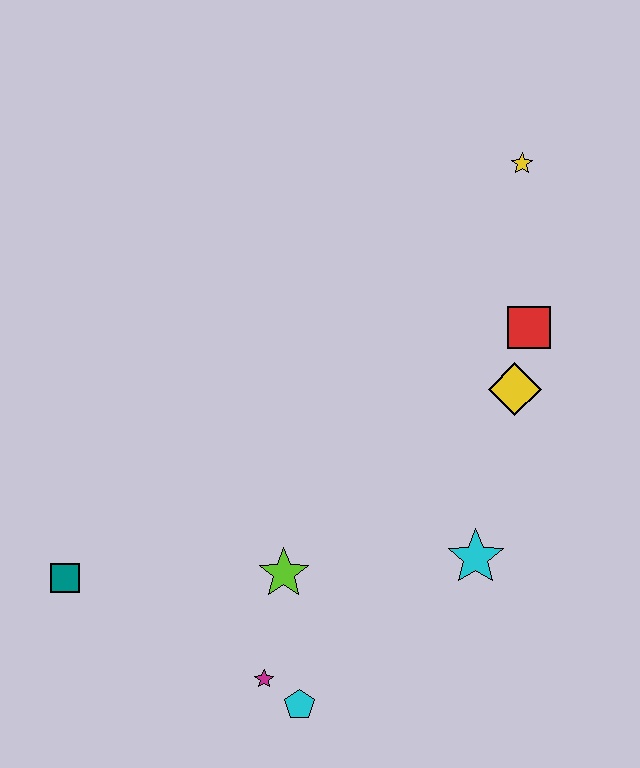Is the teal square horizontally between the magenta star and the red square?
No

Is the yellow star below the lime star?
No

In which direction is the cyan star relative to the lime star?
The cyan star is to the right of the lime star.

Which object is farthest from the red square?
The teal square is farthest from the red square.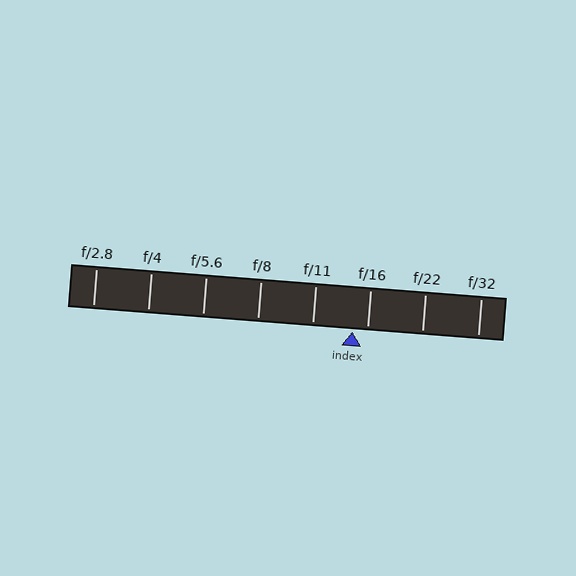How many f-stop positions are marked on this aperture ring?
There are 8 f-stop positions marked.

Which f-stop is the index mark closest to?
The index mark is closest to f/16.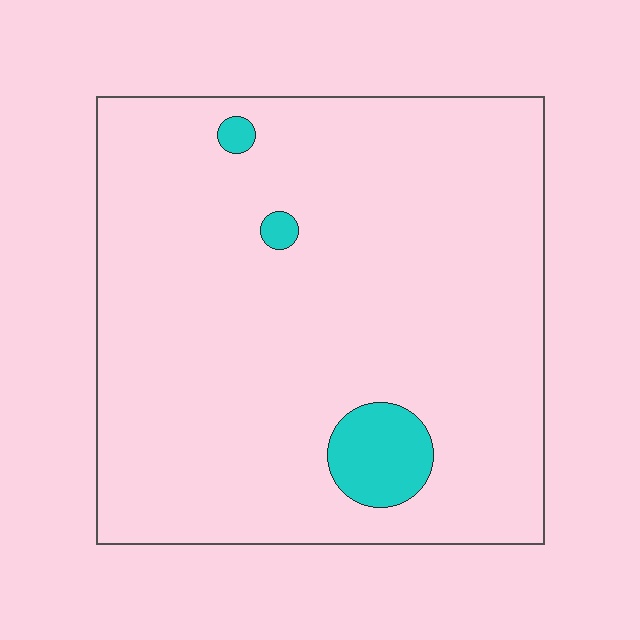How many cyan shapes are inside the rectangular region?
3.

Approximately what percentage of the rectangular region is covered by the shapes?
Approximately 5%.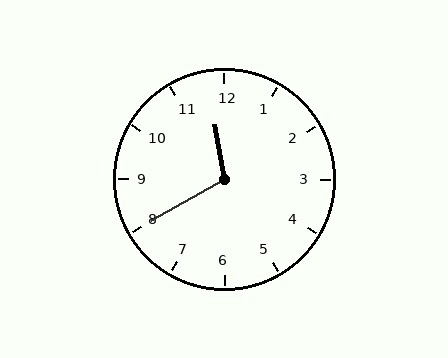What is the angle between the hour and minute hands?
Approximately 110 degrees.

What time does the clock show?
11:40.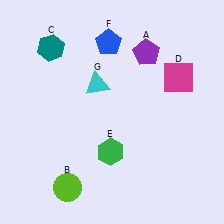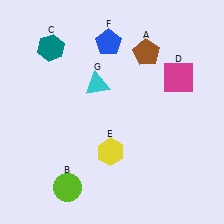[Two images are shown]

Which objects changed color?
A changed from purple to brown. E changed from green to yellow.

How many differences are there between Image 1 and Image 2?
There are 2 differences between the two images.